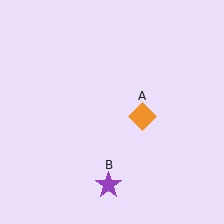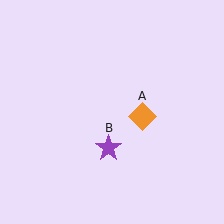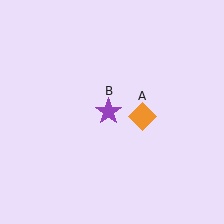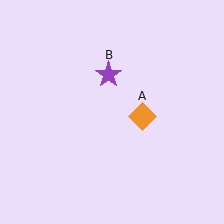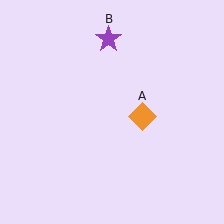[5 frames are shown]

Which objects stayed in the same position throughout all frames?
Orange diamond (object A) remained stationary.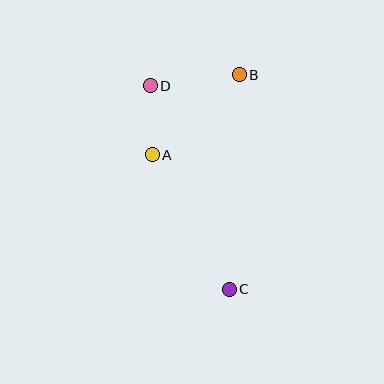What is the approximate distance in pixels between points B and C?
The distance between B and C is approximately 215 pixels.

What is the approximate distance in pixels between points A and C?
The distance between A and C is approximately 155 pixels.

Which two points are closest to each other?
Points A and D are closest to each other.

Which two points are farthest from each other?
Points C and D are farthest from each other.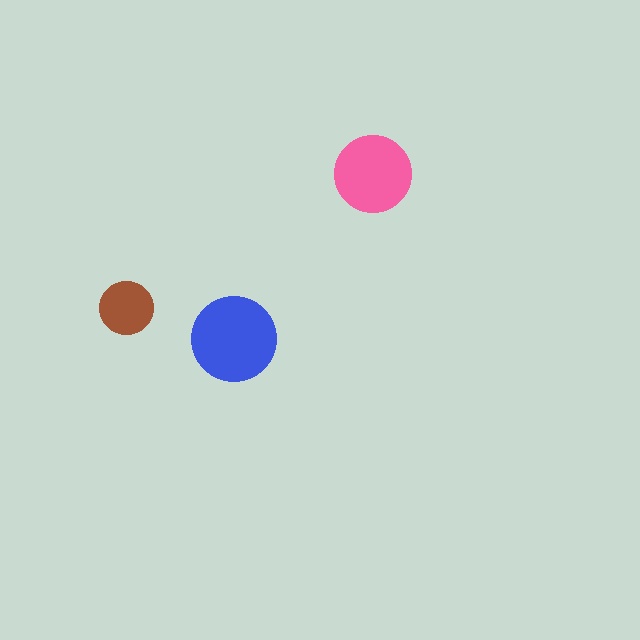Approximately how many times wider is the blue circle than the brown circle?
About 1.5 times wider.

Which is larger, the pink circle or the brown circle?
The pink one.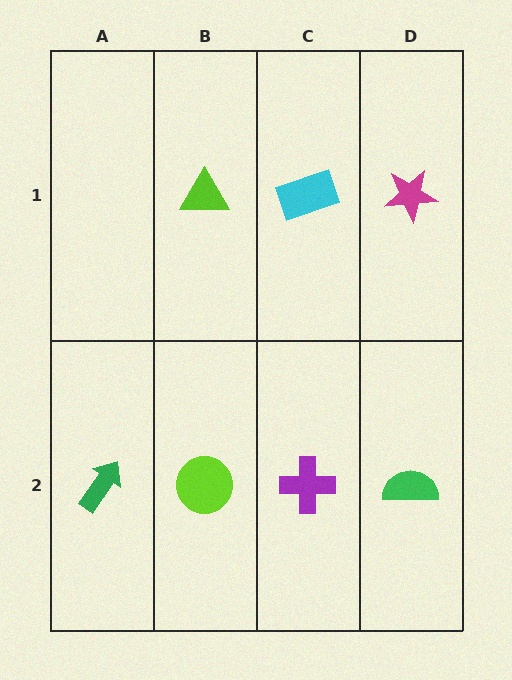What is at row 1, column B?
A lime triangle.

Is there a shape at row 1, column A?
No, that cell is empty.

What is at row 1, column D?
A magenta star.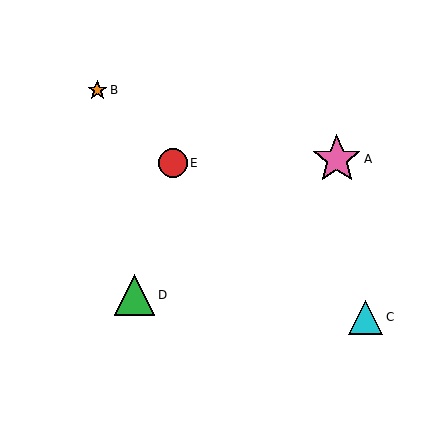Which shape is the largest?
The pink star (labeled A) is the largest.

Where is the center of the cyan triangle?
The center of the cyan triangle is at (366, 317).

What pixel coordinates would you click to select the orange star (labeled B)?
Click at (97, 90) to select the orange star B.